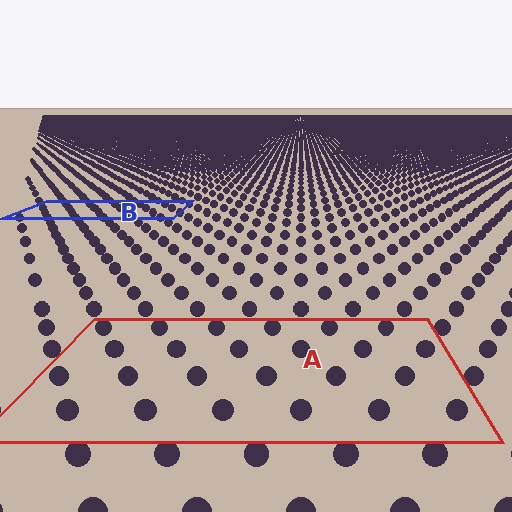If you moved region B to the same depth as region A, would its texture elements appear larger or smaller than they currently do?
They would appear larger. At a closer depth, the same texture elements are projected at a bigger on-screen size.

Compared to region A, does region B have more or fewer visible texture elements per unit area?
Region B has more texture elements per unit area — they are packed more densely because it is farther away.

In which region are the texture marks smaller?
The texture marks are smaller in region B, because it is farther away.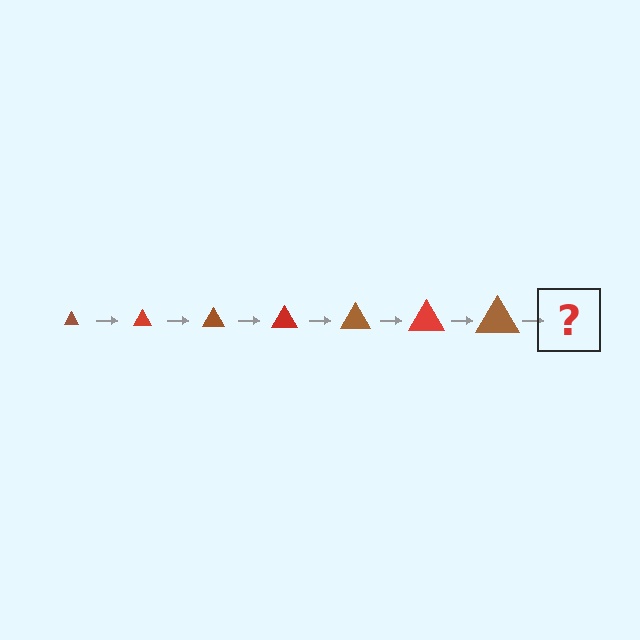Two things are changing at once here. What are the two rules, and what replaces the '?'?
The two rules are that the triangle grows larger each step and the color cycles through brown and red. The '?' should be a red triangle, larger than the previous one.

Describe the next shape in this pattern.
It should be a red triangle, larger than the previous one.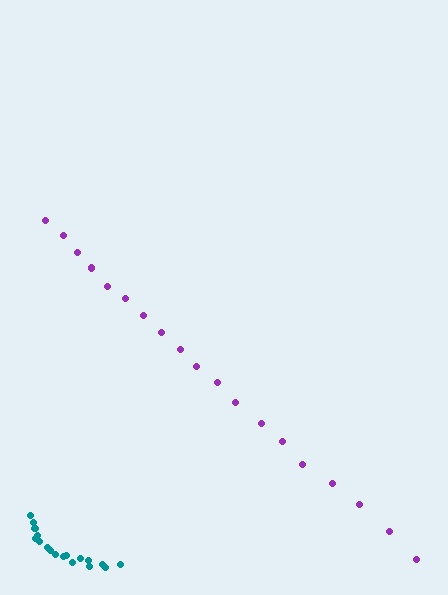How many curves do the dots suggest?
There are 2 distinct paths.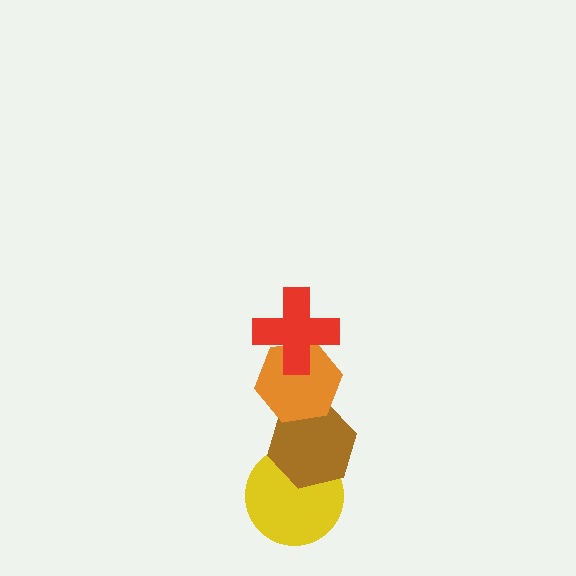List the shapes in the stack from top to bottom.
From top to bottom: the red cross, the orange hexagon, the brown hexagon, the yellow circle.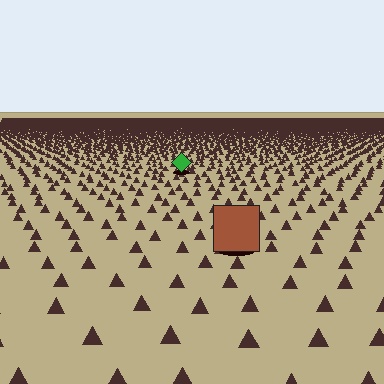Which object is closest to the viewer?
The brown square is closest. The texture marks near it are larger and more spread out.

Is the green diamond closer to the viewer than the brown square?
No. The brown square is closer — you can tell from the texture gradient: the ground texture is coarser near it.